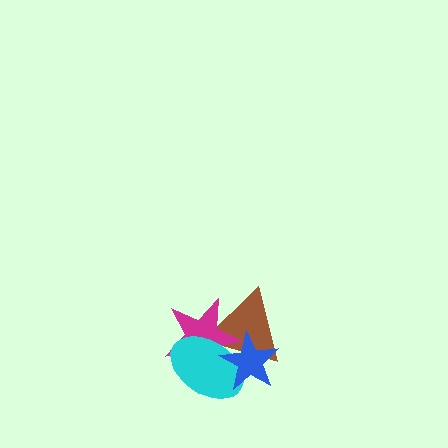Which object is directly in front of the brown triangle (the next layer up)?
The magenta star is directly in front of the brown triangle.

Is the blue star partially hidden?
No, no other shape covers it.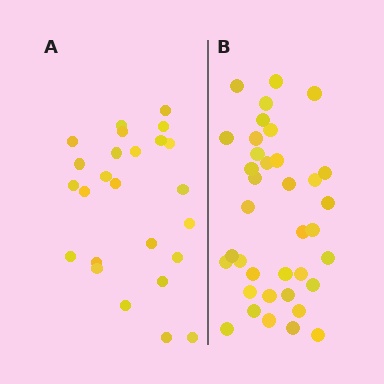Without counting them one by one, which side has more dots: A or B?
Region B (the right region) has more dots.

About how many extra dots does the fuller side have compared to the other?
Region B has roughly 12 or so more dots than region A.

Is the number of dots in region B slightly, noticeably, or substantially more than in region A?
Region B has substantially more. The ratio is roughly 1.5 to 1.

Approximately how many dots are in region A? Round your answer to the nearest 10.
About 20 dots. (The exact count is 25, which rounds to 20.)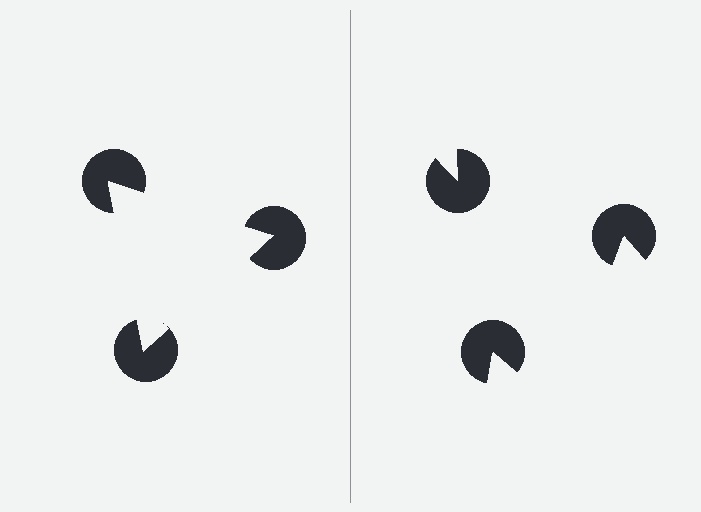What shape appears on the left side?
An illusory triangle.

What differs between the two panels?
The pac-man discs are positioned identically on both sides; only the wedge orientations differ. On the left they align to a triangle; on the right they are misaligned.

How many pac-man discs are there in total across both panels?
6 — 3 on each side.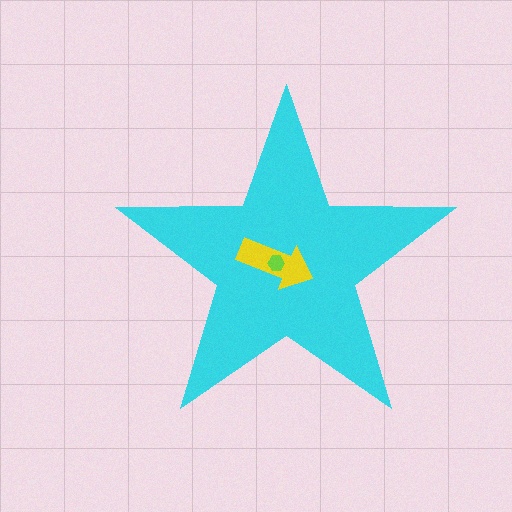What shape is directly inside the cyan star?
The yellow arrow.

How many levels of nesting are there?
3.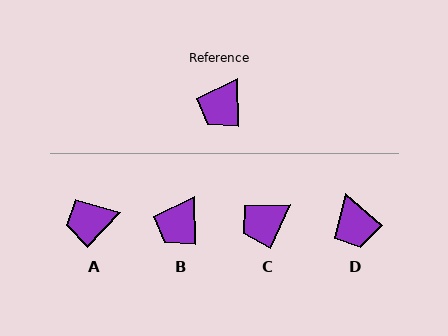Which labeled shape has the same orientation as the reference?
B.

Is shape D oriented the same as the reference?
No, it is off by about 48 degrees.